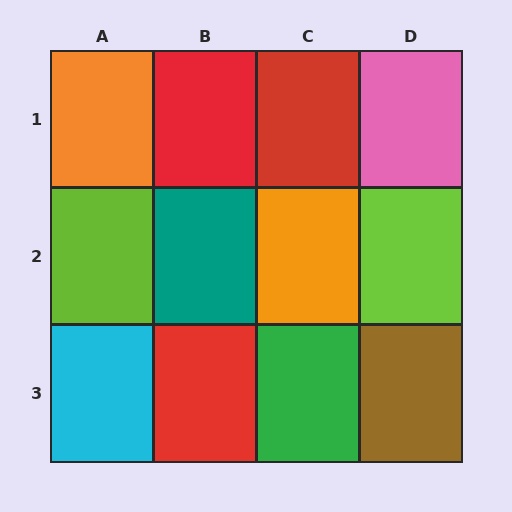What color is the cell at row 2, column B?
Teal.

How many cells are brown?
1 cell is brown.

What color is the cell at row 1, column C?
Red.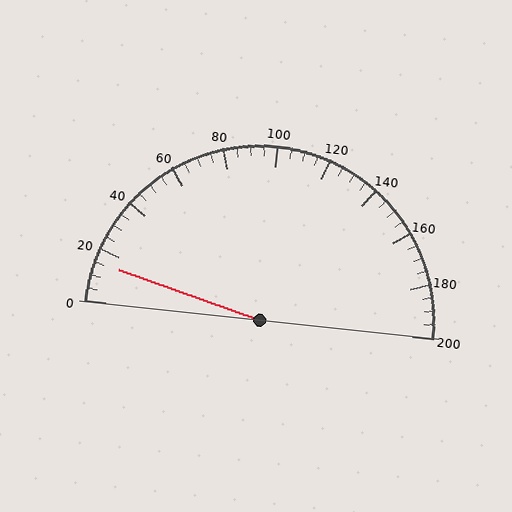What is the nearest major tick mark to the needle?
The nearest major tick mark is 20.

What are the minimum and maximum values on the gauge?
The gauge ranges from 0 to 200.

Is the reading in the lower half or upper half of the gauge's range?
The reading is in the lower half of the range (0 to 200).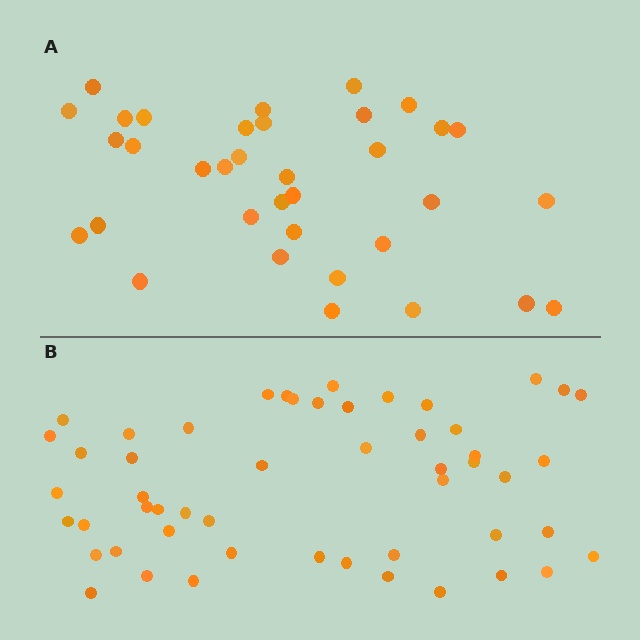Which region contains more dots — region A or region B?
Region B (the bottom region) has more dots.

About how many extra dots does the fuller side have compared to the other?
Region B has approximately 15 more dots than region A.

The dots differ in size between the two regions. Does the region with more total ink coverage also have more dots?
No. Region A has more total ink coverage because its dots are larger, but region B actually contains more individual dots. Total area can be misleading — the number of items is what matters here.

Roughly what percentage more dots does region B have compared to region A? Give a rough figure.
About 50% more.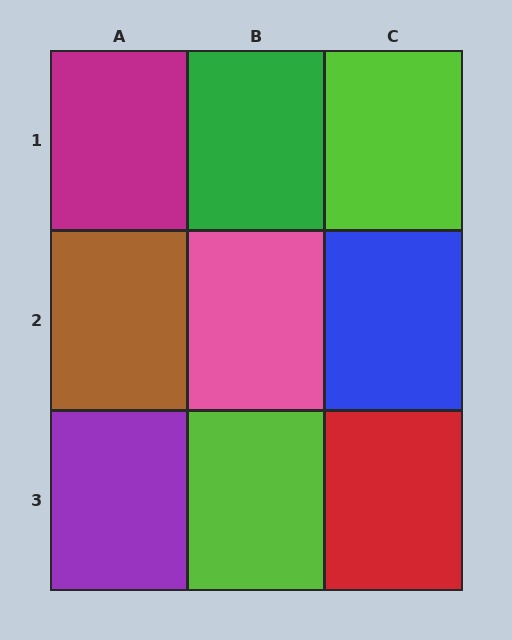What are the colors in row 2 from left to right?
Brown, pink, blue.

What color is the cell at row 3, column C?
Red.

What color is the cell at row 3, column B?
Lime.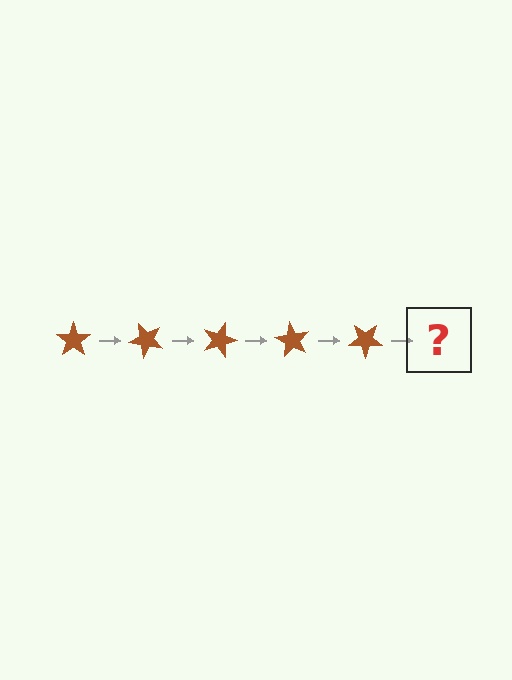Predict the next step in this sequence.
The next step is a brown star rotated 225 degrees.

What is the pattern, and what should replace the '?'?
The pattern is that the star rotates 45 degrees each step. The '?' should be a brown star rotated 225 degrees.